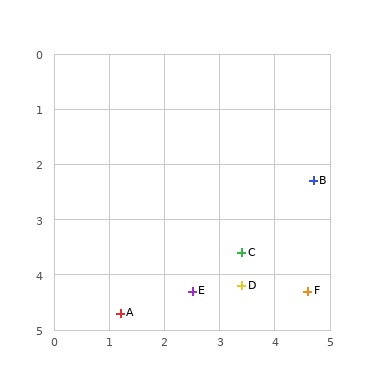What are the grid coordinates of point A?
Point A is at approximately (1.2, 4.7).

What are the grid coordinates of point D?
Point D is at approximately (3.4, 4.2).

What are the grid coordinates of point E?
Point E is at approximately (2.5, 4.3).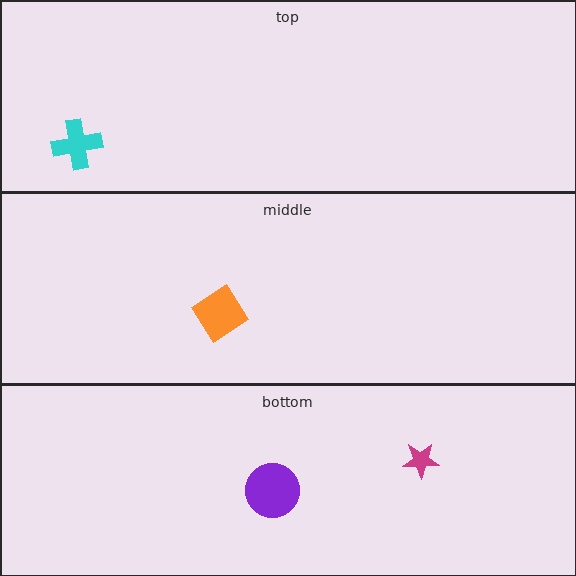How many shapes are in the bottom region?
2.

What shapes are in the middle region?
The orange diamond.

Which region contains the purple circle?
The bottom region.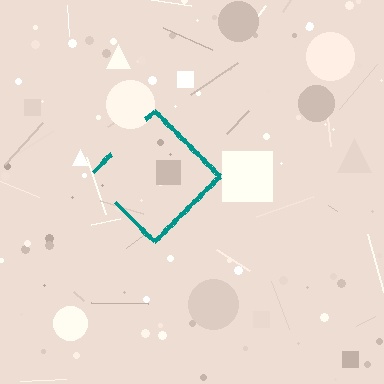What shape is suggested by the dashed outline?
The dashed outline suggests a diamond.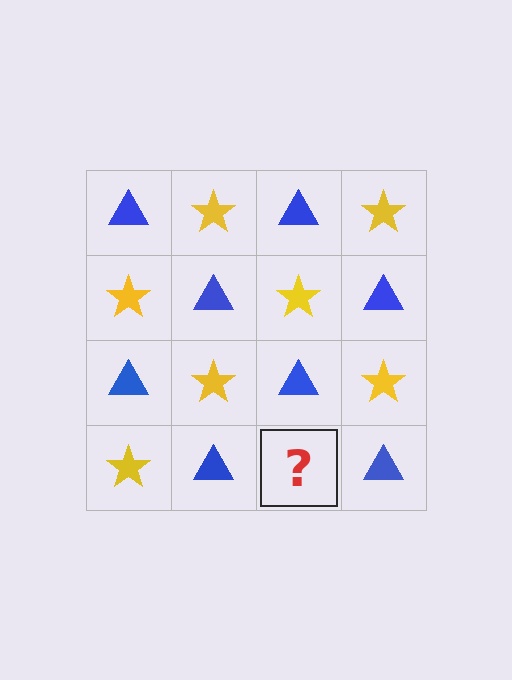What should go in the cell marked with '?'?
The missing cell should contain a yellow star.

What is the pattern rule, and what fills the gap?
The rule is that it alternates blue triangle and yellow star in a checkerboard pattern. The gap should be filled with a yellow star.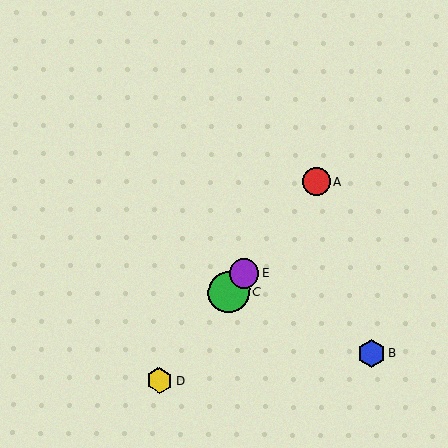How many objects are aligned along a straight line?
4 objects (A, C, D, E) are aligned along a straight line.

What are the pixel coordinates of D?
Object D is at (159, 380).